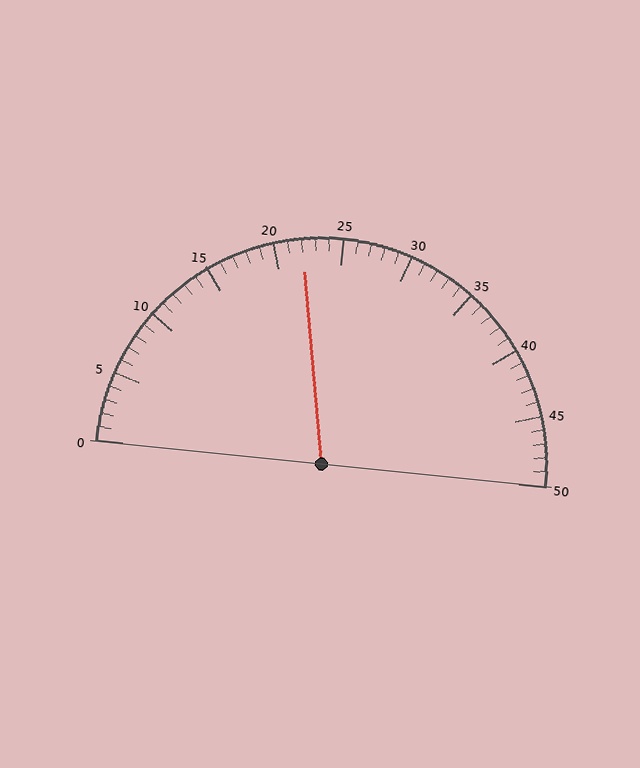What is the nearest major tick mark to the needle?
The nearest major tick mark is 20.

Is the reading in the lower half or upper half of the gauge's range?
The reading is in the lower half of the range (0 to 50).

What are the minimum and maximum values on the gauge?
The gauge ranges from 0 to 50.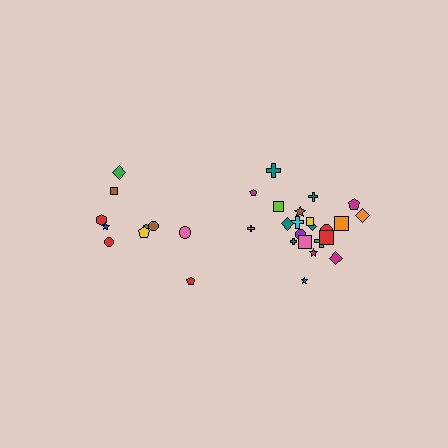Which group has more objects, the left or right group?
The right group.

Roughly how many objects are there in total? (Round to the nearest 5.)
Roughly 30 objects in total.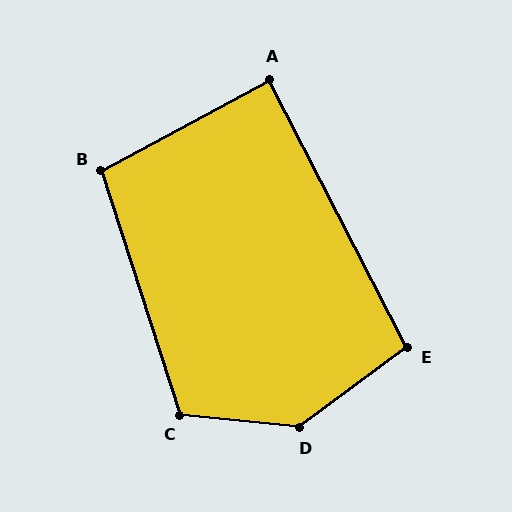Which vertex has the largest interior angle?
D, at approximately 138 degrees.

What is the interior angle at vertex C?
Approximately 113 degrees (obtuse).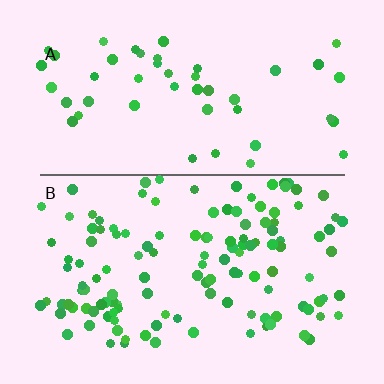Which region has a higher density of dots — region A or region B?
B (the bottom).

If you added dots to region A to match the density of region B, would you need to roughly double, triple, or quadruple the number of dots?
Approximately triple.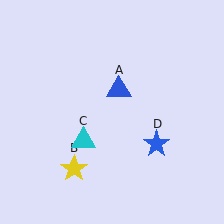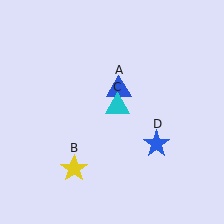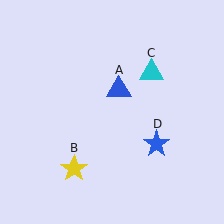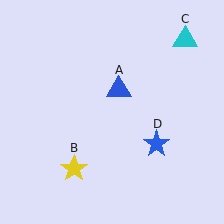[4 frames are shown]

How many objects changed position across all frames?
1 object changed position: cyan triangle (object C).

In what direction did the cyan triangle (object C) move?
The cyan triangle (object C) moved up and to the right.